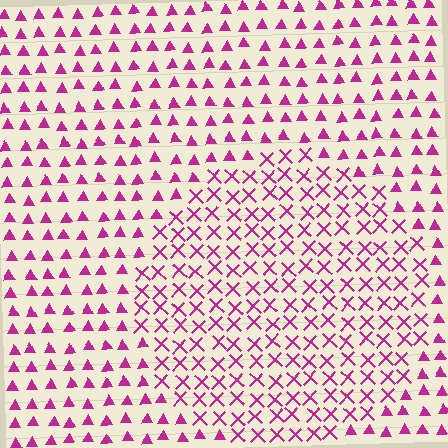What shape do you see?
I see a circle.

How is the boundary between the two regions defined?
The boundary is defined by a change in element shape: X marks inside vs. triangles outside. All elements share the same color and spacing.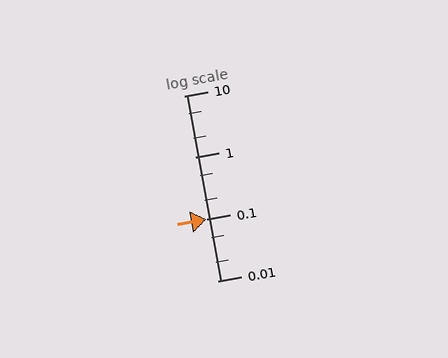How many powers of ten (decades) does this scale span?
The scale spans 3 decades, from 0.01 to 10.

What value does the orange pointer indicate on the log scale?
The pointer indicates approximately 0.1.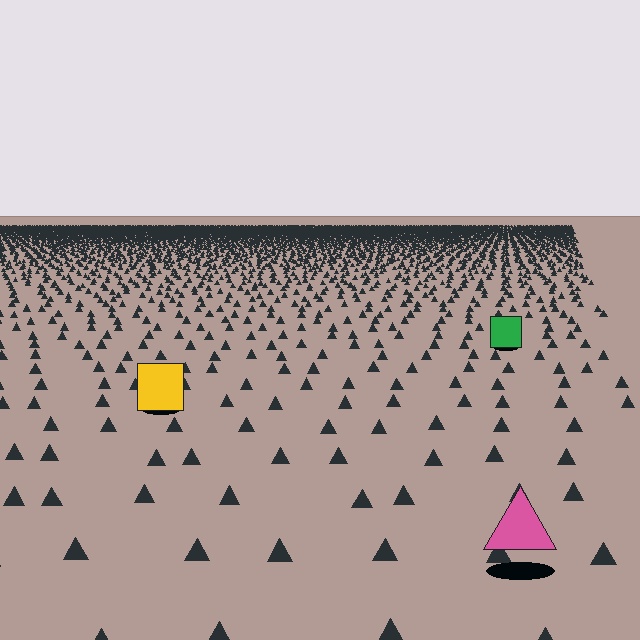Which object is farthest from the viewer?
The green square is farthest from the viewer. It appears smaller and the ground texture around it is denser.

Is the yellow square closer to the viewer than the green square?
Yes. The yellow square is closer — you can tell from the texture gradient: the ground texture is coarser near it.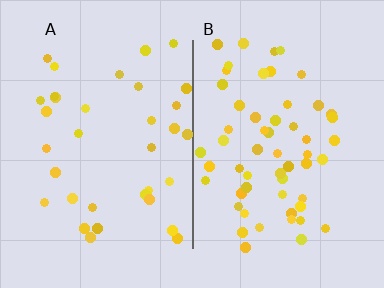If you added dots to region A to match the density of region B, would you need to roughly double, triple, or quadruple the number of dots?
Approximately double.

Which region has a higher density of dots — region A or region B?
B (the right).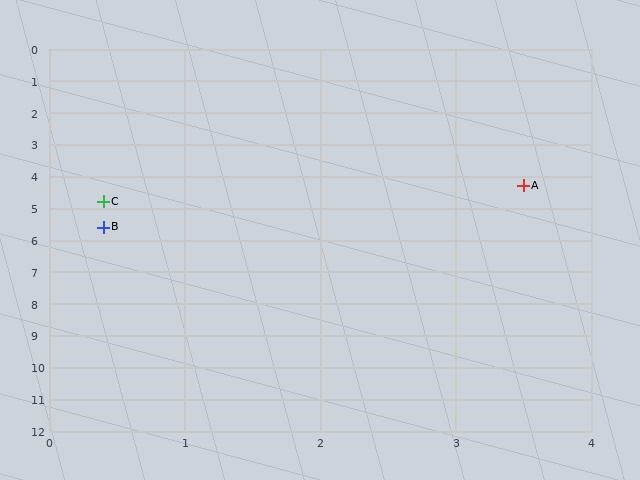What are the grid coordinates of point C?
Point C is at approximately (0.4, 4.8).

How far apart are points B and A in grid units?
Points B and A are about 3.4 grid units apart.